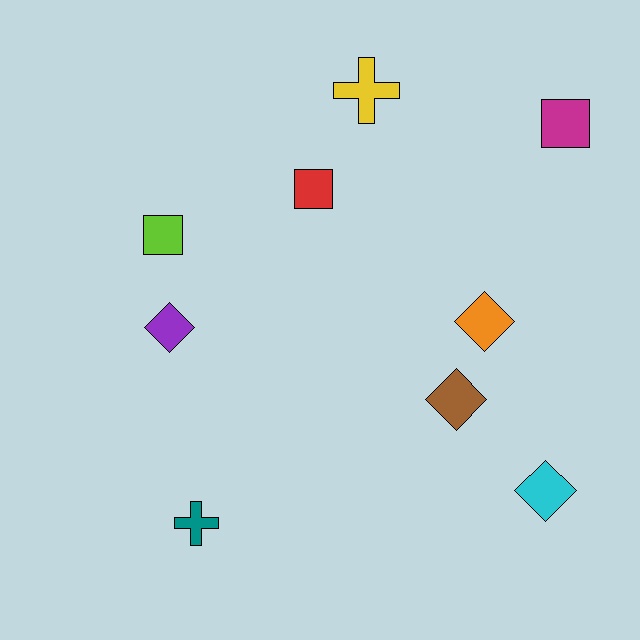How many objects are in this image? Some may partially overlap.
There are 9 objects.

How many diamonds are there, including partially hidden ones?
There are 4 diamonds.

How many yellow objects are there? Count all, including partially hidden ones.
There is 1 yellow object.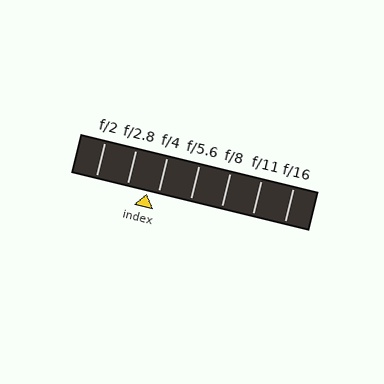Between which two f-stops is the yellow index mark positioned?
The index mark is between f/2.8 and f/4.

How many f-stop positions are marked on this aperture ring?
There are 7 f-stop positions marked.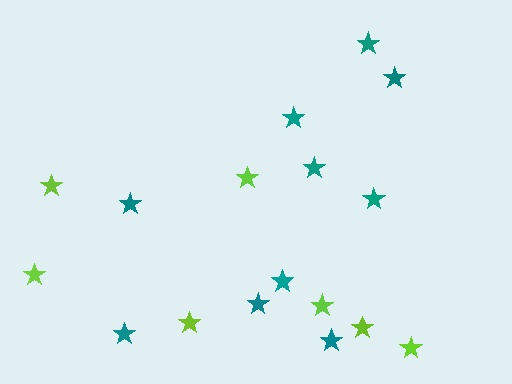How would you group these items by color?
There are 2 groups: one group of teal stars (10) and one group of lime stars (7).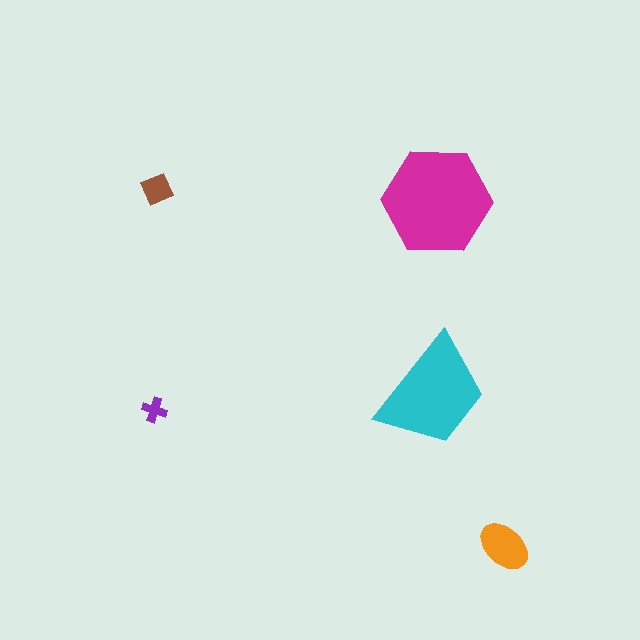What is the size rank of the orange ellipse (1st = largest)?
3rd.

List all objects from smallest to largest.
The purple cross, the brown diamond, the orange ellipse, the cyan trapezoid, the magenta hexagon.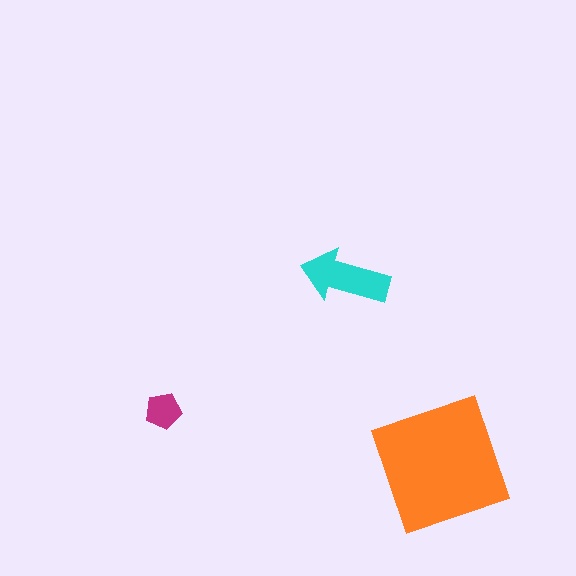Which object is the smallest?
The magenta pentagon.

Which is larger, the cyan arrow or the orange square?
The orange square.